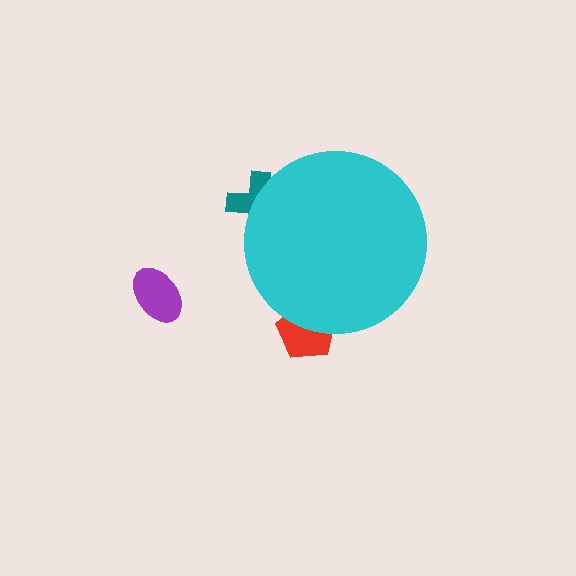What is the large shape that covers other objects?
A cyan circle.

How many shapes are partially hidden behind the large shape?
2 shapes are partially hidden.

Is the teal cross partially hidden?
Yes, the teal cross is partially hidden behind the cyan circle.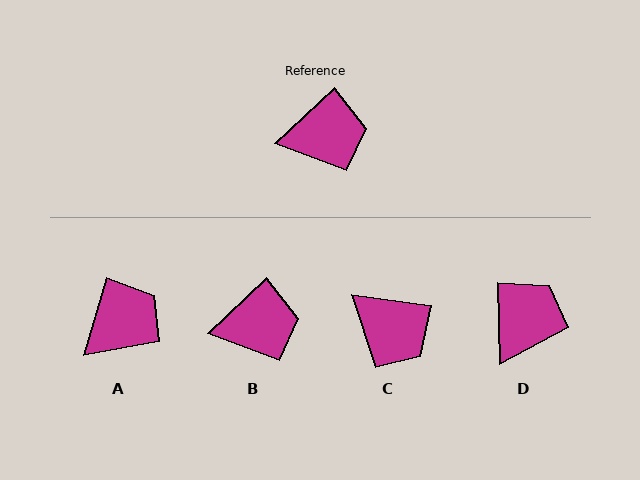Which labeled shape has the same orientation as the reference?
B.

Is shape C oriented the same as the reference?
No, it is off by about 51 degrees.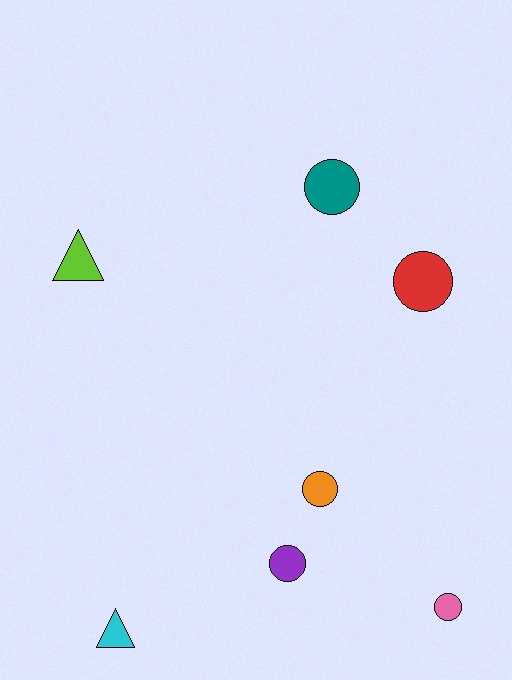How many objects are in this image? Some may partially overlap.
There are 7 objects.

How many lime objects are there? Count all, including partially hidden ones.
There is 1 lime object.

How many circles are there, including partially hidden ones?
There are 5 circles.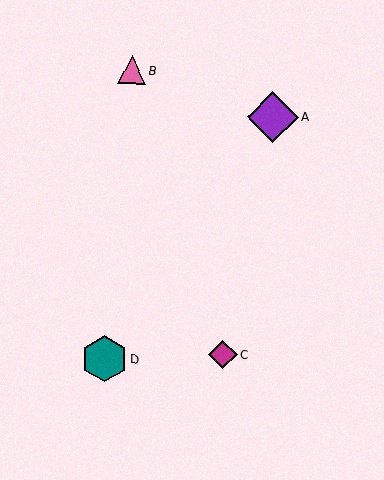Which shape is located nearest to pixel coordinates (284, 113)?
The purple diamond (labeled A) at (273, 117) is nearest to that location.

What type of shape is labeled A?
Shape A is a purple diamond.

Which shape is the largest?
The purple diamond (labeled A) is the largest.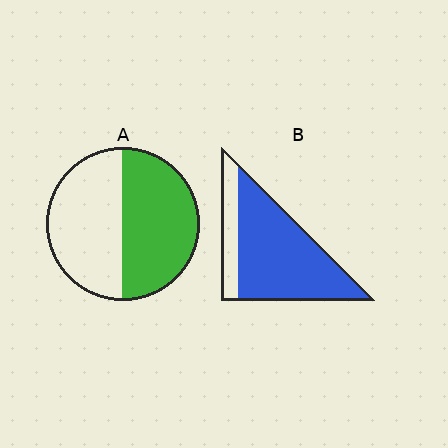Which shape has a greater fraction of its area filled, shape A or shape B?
Shape B.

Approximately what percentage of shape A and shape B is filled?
A is approximately 50% and B is approximately 80%.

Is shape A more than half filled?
Roughly half.